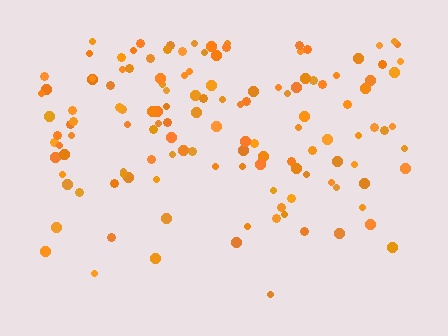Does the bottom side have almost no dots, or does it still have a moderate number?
Still a moderate number, just noticeably fewer than the top.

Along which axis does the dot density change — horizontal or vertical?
Vertical.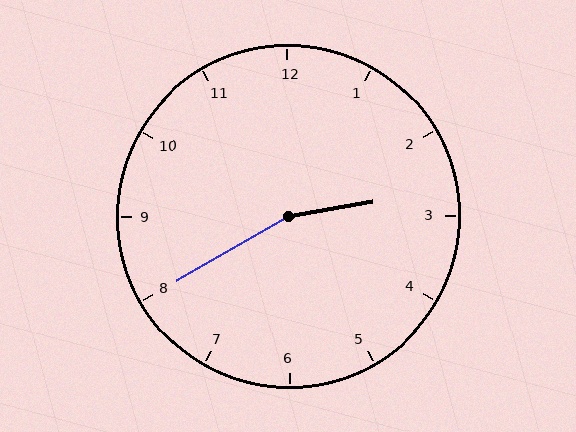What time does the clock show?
2:40.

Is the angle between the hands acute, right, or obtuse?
It is obtuse.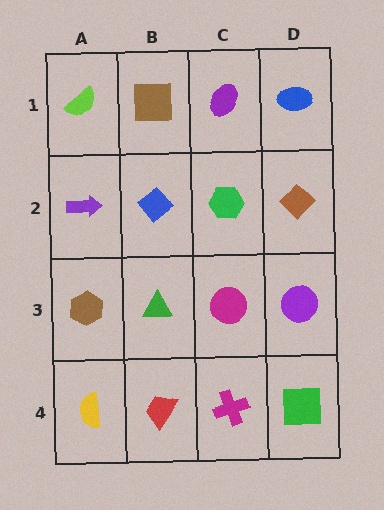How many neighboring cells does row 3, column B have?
4.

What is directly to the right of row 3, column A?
A green triangle.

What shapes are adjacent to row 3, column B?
A blue diamond (row 2, column B), a red trapezoid (row 4, column B), a brown hexagon (row 3, column A), a magenta circle (row 3, column C).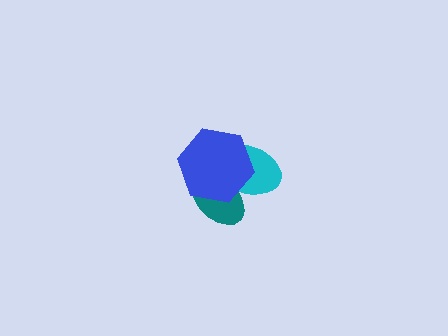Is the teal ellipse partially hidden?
Yes, it is partially covered by another shape.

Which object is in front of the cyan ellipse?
The blue hexagon is in front of the cyan ellipse.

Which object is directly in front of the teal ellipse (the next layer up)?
The cyan ellipse is directly in front of the teal ellipse.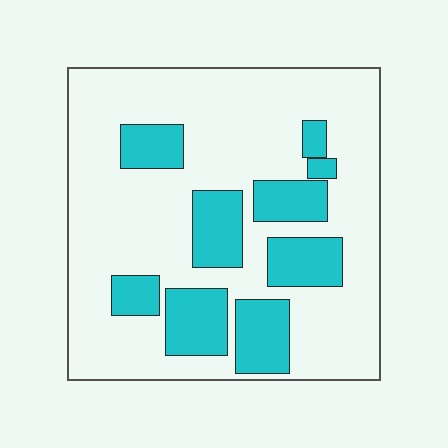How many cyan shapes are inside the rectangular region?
9.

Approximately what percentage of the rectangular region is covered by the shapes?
Approximately 25%.